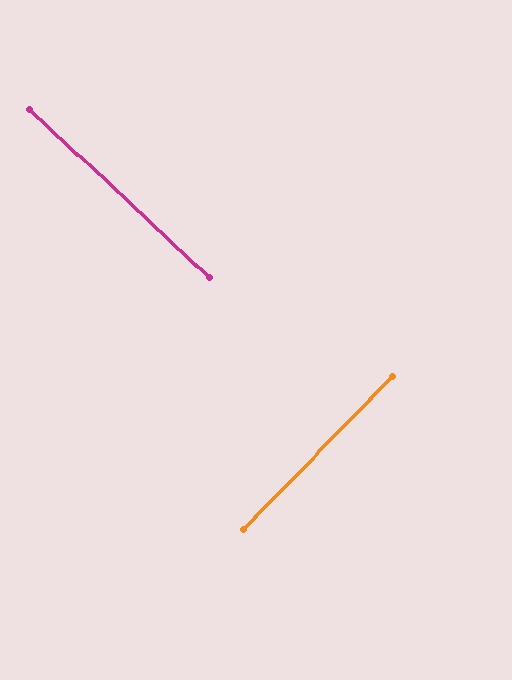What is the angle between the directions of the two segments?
Approximately 89 degrees.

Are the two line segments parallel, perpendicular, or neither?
Perpendicular — they meet at approximately 89°.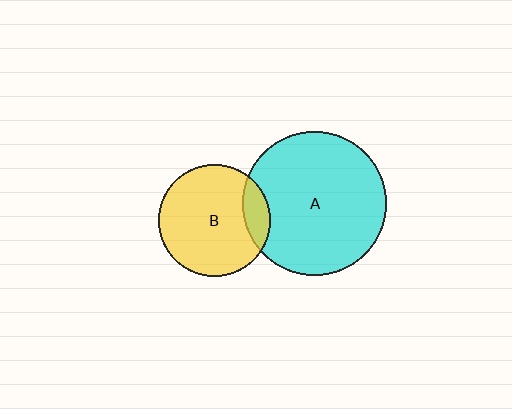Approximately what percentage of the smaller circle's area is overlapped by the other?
Approximately 15%.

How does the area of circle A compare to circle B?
Approximately 1.6 times.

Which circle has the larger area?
Circle A (cyan).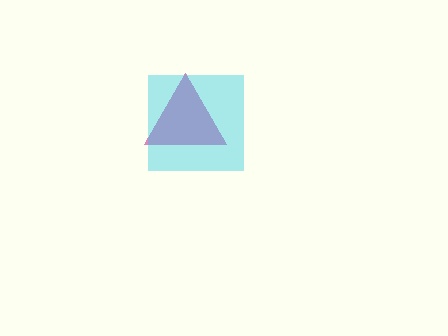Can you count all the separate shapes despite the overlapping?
Yes, there are 2 separate shapes.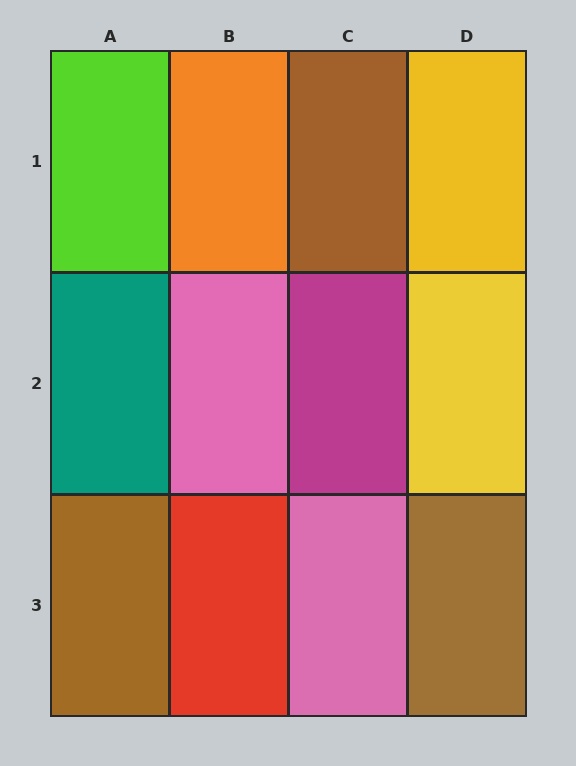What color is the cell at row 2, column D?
Yellow.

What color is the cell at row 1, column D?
Yellow.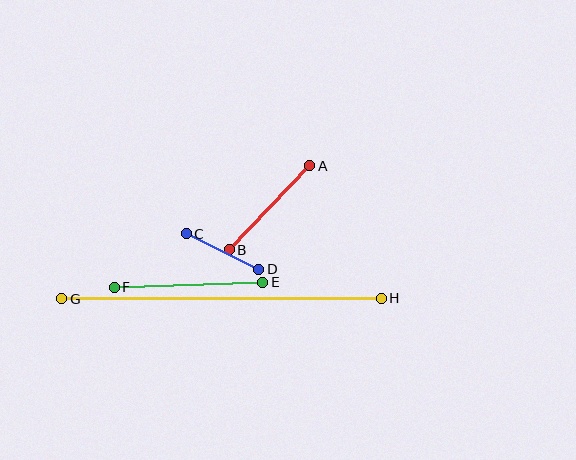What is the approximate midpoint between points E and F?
The midpoint is at approximately (189, 285) pixels.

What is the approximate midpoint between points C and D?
The midpoint is at approximately (222, 252) pixels.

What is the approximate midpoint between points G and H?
The midpoint is at approximately (221, 299) pixels.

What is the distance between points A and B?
The distance is approximately 117 pixels.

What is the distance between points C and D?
The distance is approximately 81 pixels.